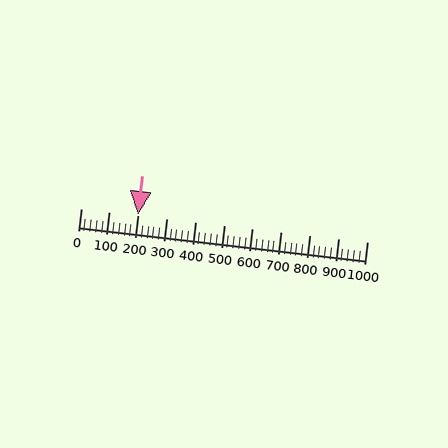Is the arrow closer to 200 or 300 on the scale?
The arrow is closer to 200.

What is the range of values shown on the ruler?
The ruler shows values from 0 to 1000.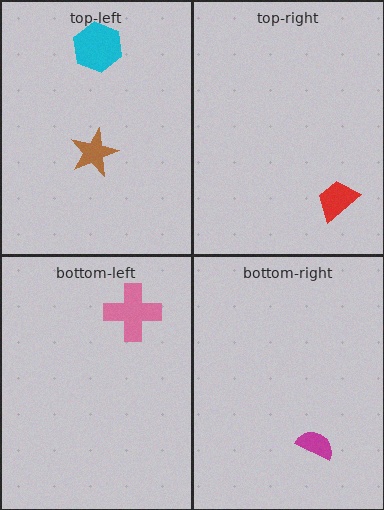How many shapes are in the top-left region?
2.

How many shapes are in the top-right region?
1.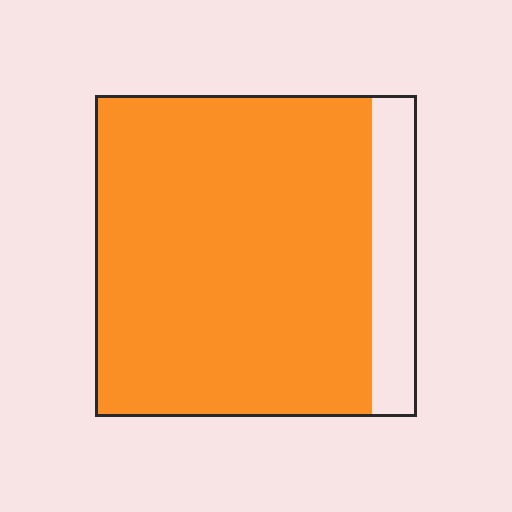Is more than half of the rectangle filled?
Yes.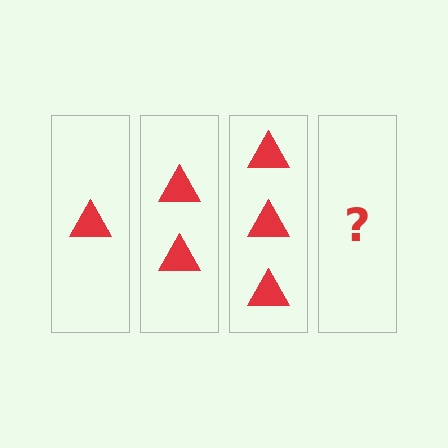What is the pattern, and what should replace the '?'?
The pattern is that each step adds one more triangle. The '?' should be 4 triangles.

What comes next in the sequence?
The next element should be 4 triangles.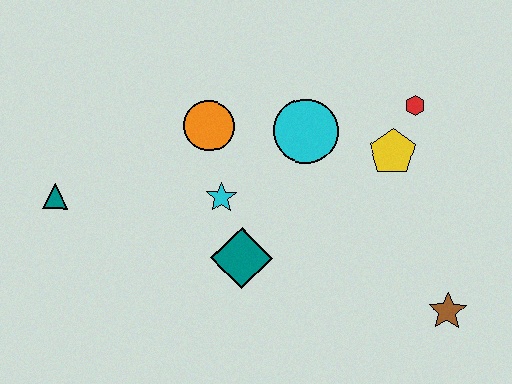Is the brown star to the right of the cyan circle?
Yes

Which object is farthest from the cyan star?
The brown star is farthest from the cyan star.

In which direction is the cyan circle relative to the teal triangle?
The cyan circle is to the right of the teal triangle.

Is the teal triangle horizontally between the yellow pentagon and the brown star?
No